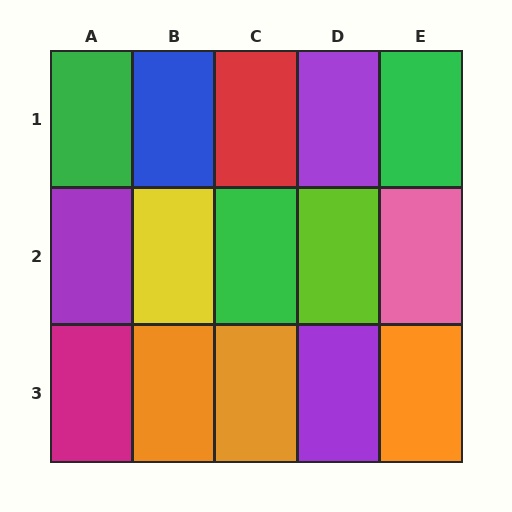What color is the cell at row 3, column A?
Magenta.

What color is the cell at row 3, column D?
Purple.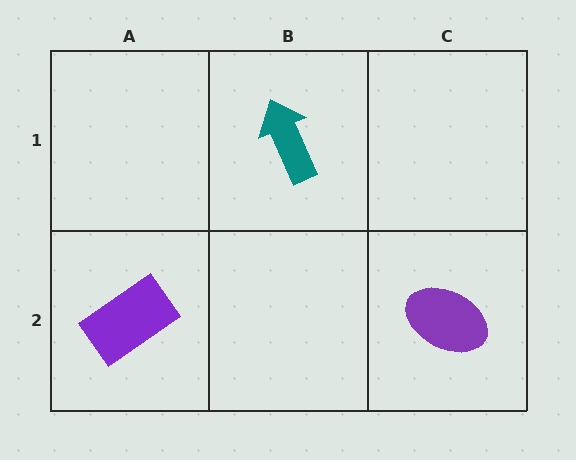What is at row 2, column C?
A purple ellipse.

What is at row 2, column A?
A purple rectangle.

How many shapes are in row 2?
2 shapes.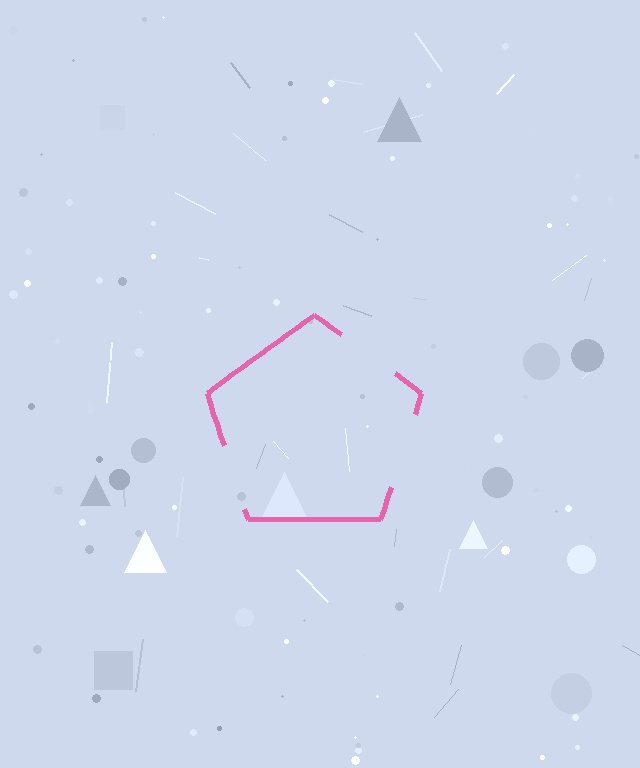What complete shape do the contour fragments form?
The contour fragments form a pentagon.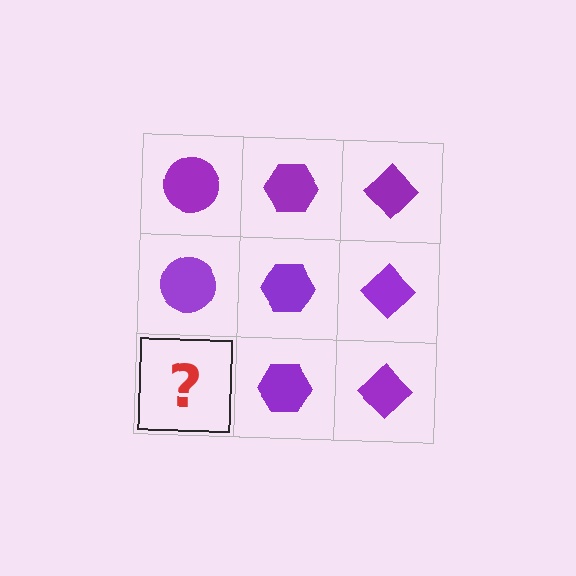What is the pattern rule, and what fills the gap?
The rule is that each column has a consistent shape. The gap should be filled with a purple circle.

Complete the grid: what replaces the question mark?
The question mark should be replaced with a purple circle.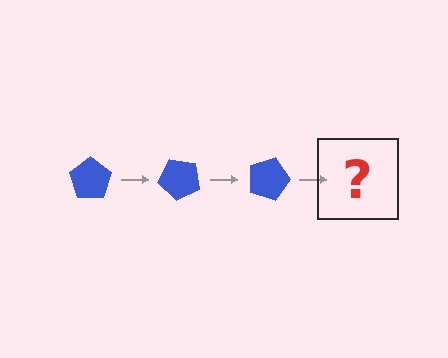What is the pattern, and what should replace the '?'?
The pattern is that the pentagon rotates 45 degrees each step. The '?' should be a blue pentagon rotated 135 degrees.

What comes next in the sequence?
The next element should be a blue pentagon rotated 135 degrees.